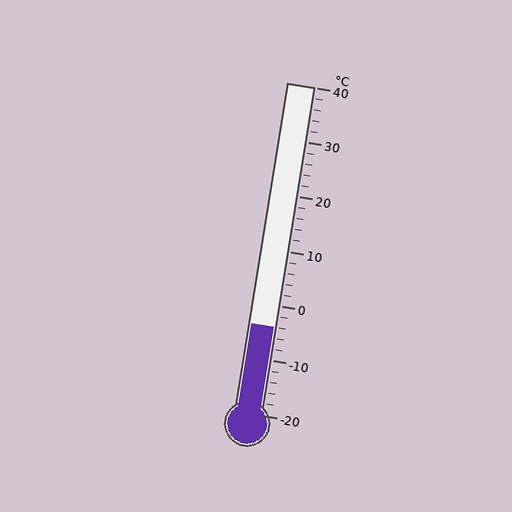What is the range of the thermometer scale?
The thermometer scale ranges from -20°C to 40°C.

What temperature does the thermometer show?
The thermometer shows approximately -4°C.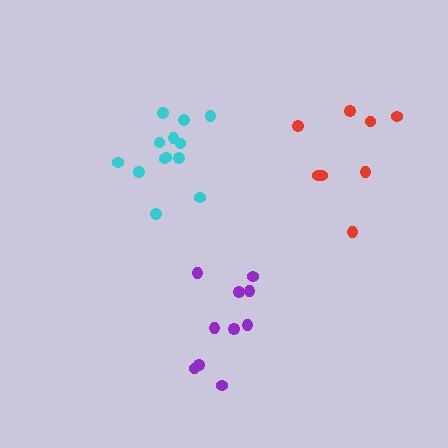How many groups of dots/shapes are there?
There are 3 groups.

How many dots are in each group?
Group 1: 8 dots, Group 2: 13 dots, Group 3: 10 dots (31 total).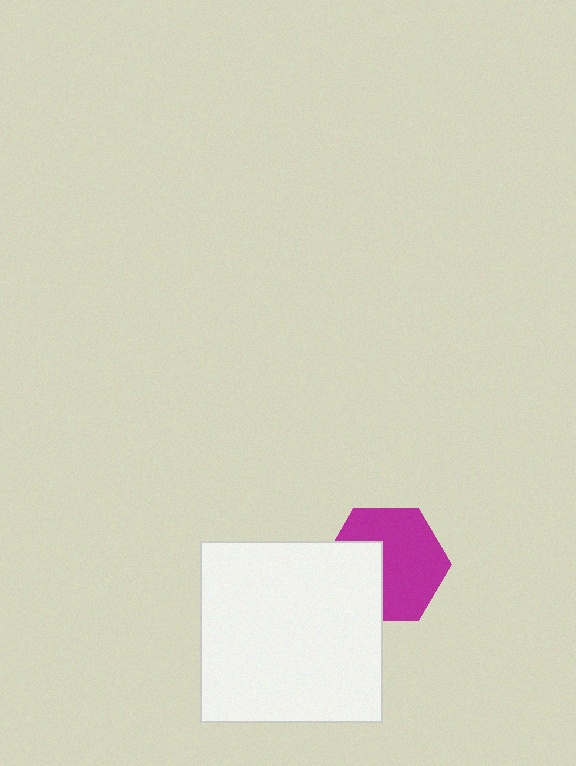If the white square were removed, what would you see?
You would see the complete magenta hexagon.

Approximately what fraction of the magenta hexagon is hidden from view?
Roughly 35% of the magenta hexagon is hidden behind the white square.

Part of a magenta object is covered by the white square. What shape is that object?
It is a hexagon.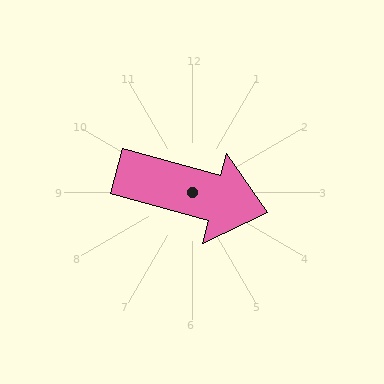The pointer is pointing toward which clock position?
Roughly 4 o'clock.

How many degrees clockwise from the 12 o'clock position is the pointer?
Approximately 105 degrees.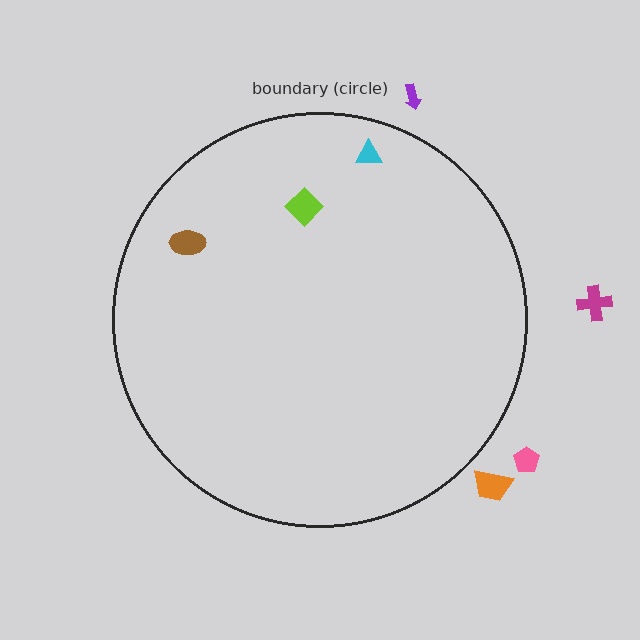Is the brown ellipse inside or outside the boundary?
Inside.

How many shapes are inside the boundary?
3 inside, 4 outside.